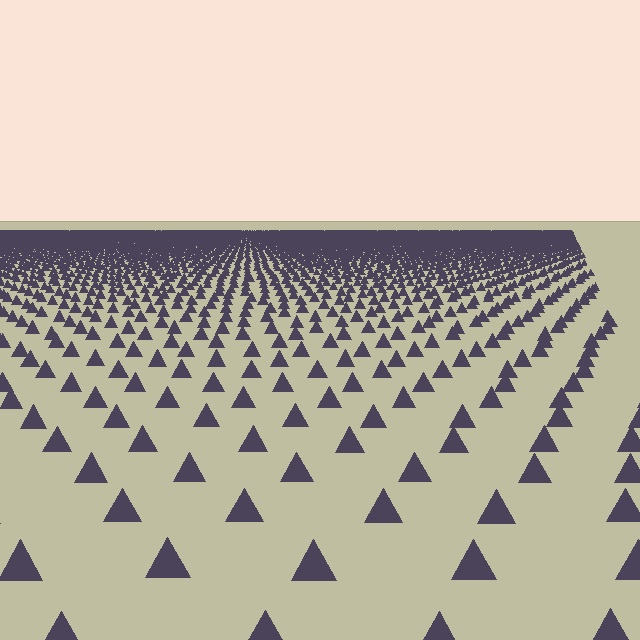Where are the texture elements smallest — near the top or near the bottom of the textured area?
Near the top.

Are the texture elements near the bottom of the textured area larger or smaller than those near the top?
Larger. Near the bottom, elements are closer to the viewer and appear at a bigger on-screen size.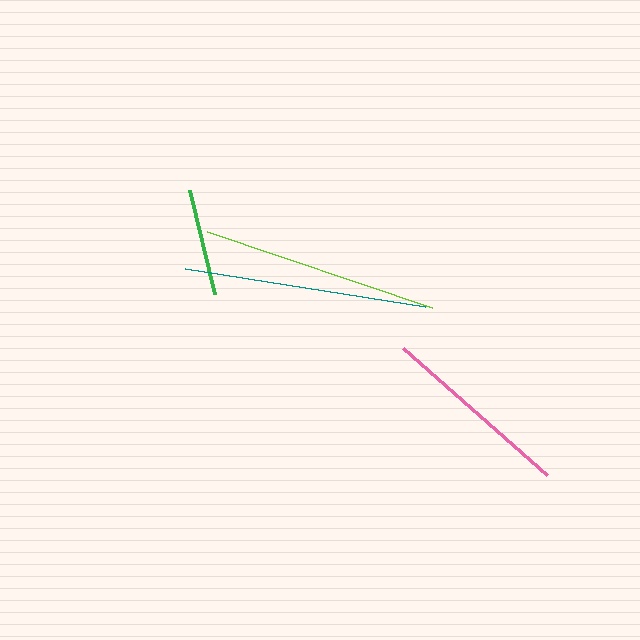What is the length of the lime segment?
The lime segment is approximately 238 pixels long.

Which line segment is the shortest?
The green line is the shortest at approximately 107 pixels.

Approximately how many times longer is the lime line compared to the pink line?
The lime line is approximately 1.2 times the length of the pink line.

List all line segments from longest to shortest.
From longest to shortest: teal, lime, pink, green.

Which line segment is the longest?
The teal line is the longest at approximately 243 pixels.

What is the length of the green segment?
The green segment is approximately 107 pixels long.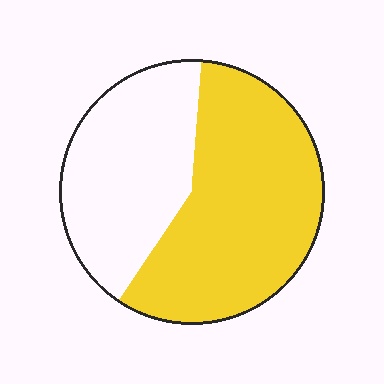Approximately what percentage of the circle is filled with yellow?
Approximately 60%.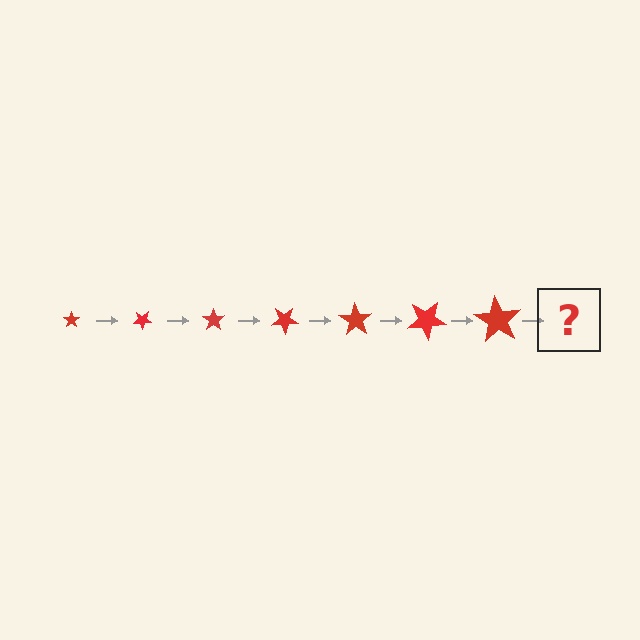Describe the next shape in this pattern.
It should be a star, larger than the previous one and rotated 245 degrees from the start.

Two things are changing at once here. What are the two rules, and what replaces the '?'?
The two rules are that the star grows larger each step and it rotates 35 degrees each step. The '?' should be a star, larger than the previous one and rotated 245 degrees from the start.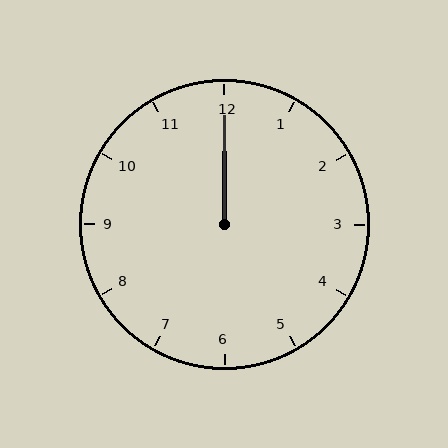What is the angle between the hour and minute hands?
Approximately 0 degrees.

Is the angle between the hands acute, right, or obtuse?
It is acute.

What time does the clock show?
12:00.